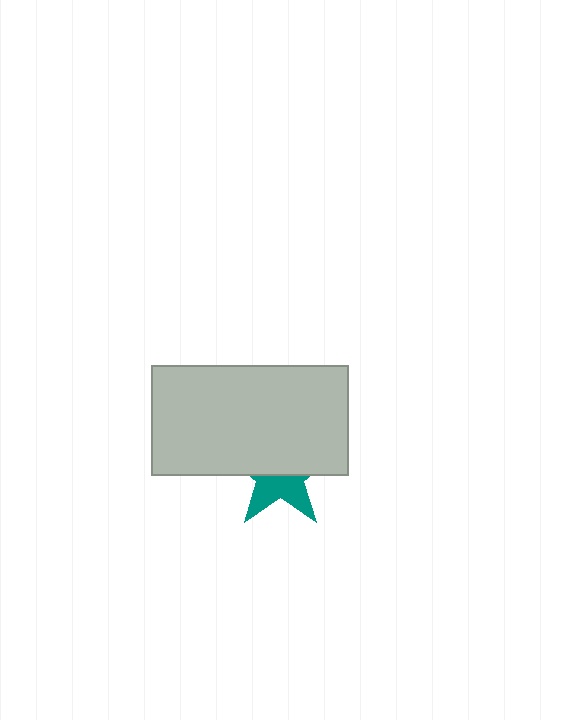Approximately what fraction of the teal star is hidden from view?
Roughly 58% of the teal star is hidden behind the light gray rectangle.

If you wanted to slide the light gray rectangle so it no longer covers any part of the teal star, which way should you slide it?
Slide it up — that is the most direct way to separate the two shapes.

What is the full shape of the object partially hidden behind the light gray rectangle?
The partially hidden object is a teal star.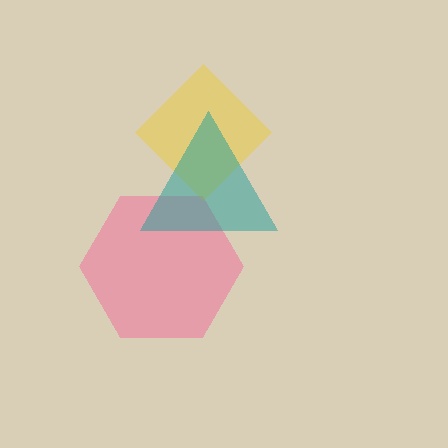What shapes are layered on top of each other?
The layered shapes are: a pink hexagon, a yellow diamond, a teal triangle.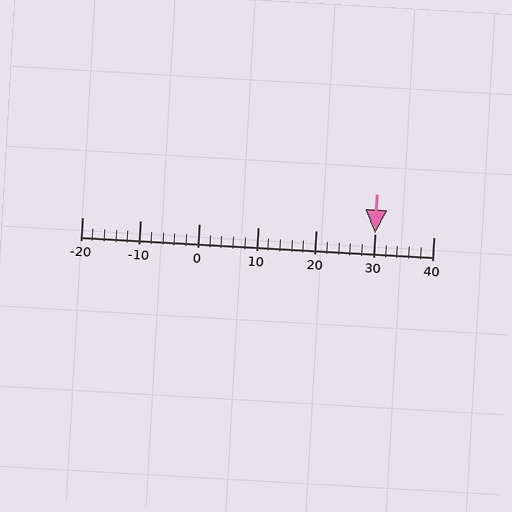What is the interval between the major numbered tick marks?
The major tick marks are spaced 10 units apart.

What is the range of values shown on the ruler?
The ruler shows values from -20 to 40.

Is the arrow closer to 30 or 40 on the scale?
The arrow is closer to 30.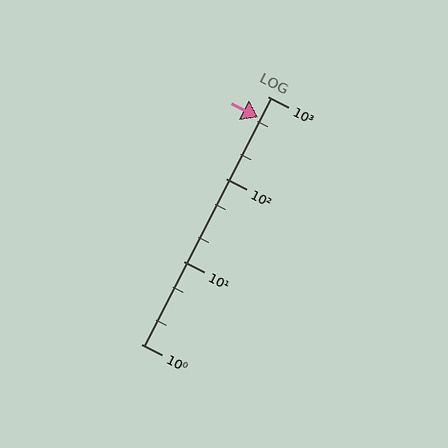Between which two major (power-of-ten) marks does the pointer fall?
The pointer is between 100 and 1000.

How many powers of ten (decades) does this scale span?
The scale spans 3 decades, from 1 to 1000.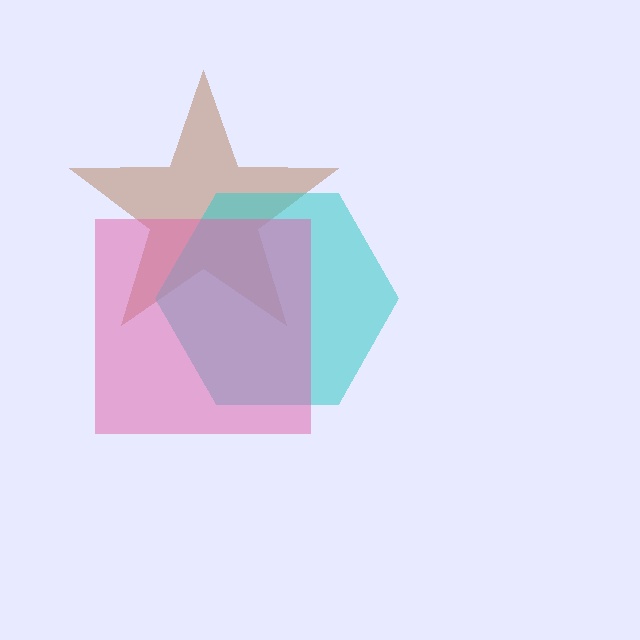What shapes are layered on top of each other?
The layered shapes are: a brown star, a cyan hexagon, a pink square.